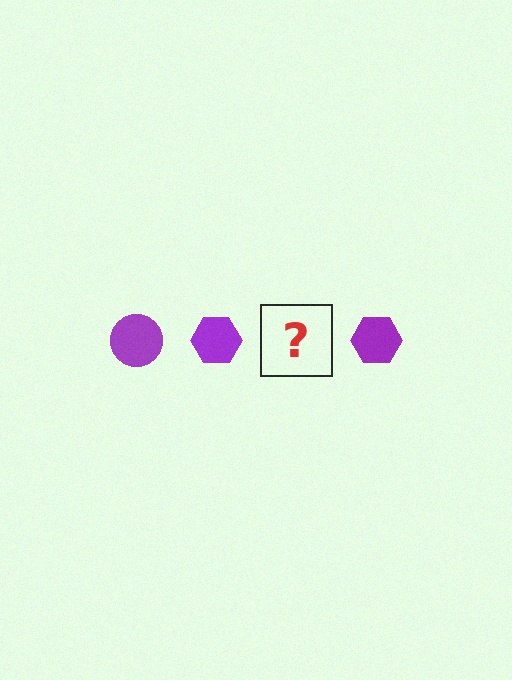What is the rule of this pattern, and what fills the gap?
The rule is that the pattern cycles through circle, hexagon shapes in purple. The gap should be filled with a purple circle.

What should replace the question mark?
The question mark should be replaced with a purple circle.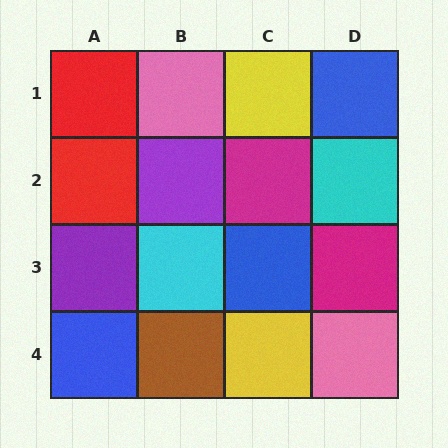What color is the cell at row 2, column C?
Magenta.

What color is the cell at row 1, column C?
Yellow.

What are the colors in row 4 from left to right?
Blue, brown, yellow, pink.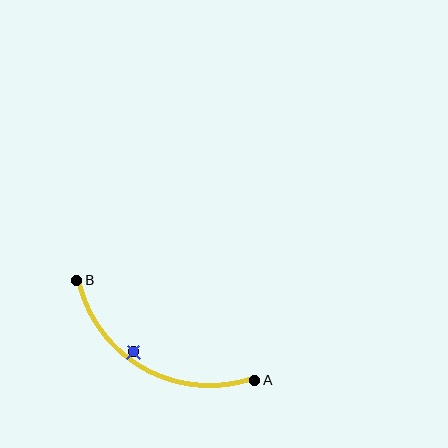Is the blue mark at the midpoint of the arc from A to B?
No — the blue mark does not lie on the arc at all. It sits slightly inside the curve.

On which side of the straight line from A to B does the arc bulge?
The arc bulges below the straight line connecting A and B.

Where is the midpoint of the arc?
The arc midpoint is the point on the curve farthest from the straight line joining A and B. It sits below that line.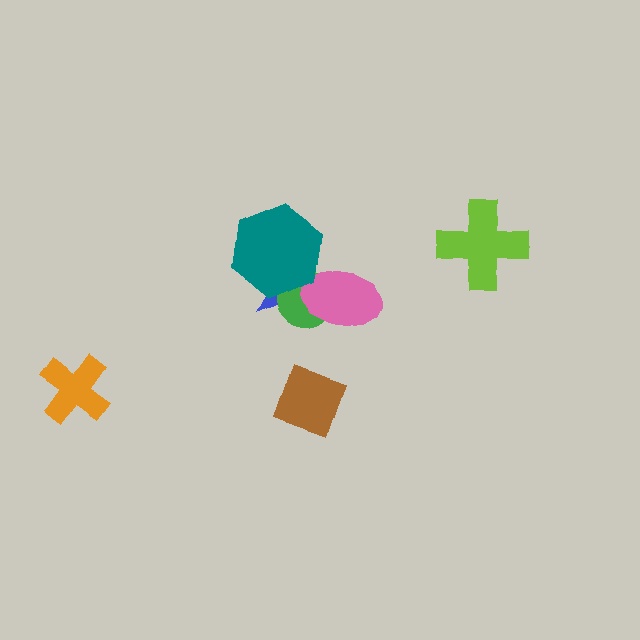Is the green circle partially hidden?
Yes, it is partially covered by another shape.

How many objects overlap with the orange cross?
0 objects overlap with the orange cross.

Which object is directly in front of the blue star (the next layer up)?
The green circle is directly in front of the blue star.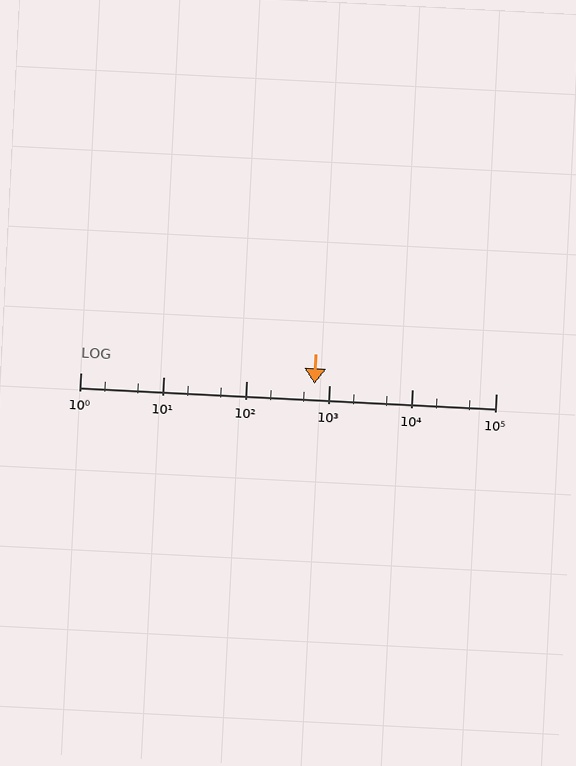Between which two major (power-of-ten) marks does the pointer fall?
The pointer is between 100 and 1000.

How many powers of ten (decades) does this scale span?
The scale spans 5 decades, from 1 to 100000.